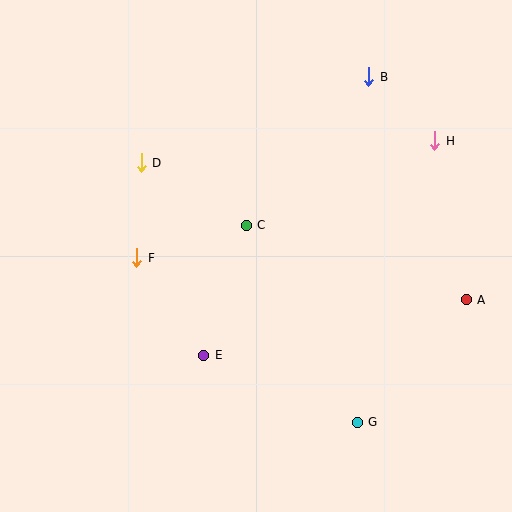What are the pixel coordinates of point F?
Point F is at (137, 258).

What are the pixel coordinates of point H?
Point H is at (435, 141).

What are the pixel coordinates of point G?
Point G is at (357, 423).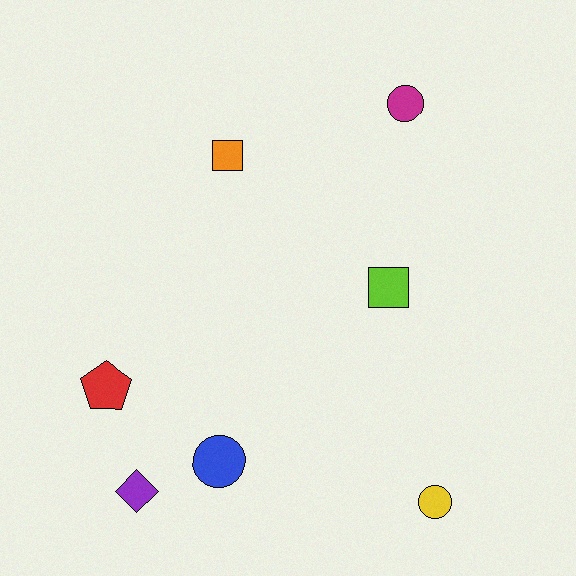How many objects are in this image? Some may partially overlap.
There are 7 objects.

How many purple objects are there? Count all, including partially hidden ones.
There is 1 purple object.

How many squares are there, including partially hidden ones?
There are 2 squares.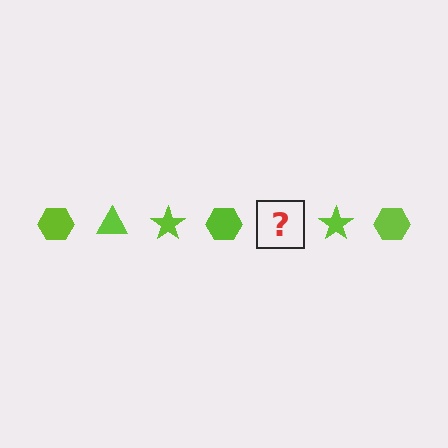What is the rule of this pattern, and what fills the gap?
The rule is that the pattern cycles through hexagon, triangle, star shapes in lime. The gap should be filled with a lime triangle.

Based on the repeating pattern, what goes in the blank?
The blank should be a lime triangle.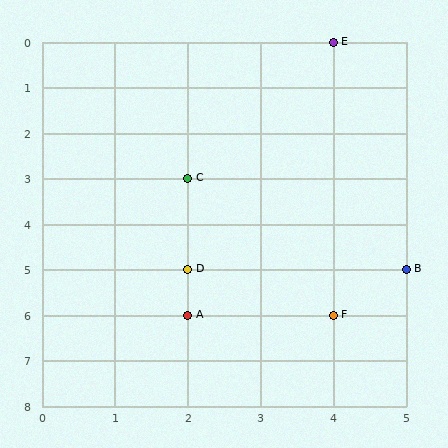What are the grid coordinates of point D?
Point D is at grid coordinates (2, 5).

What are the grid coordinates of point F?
Point F is at grid coordinates (4, 6).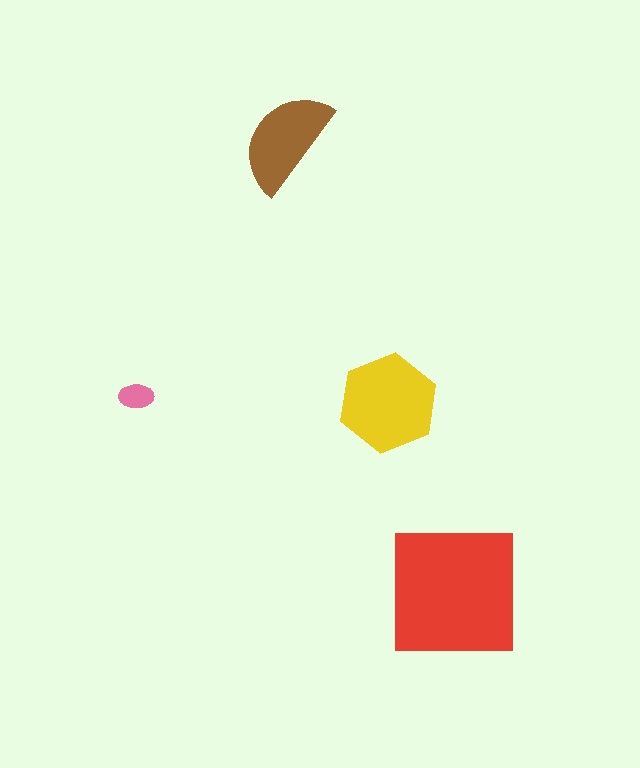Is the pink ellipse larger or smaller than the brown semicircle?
Smaller.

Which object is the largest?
The red square.